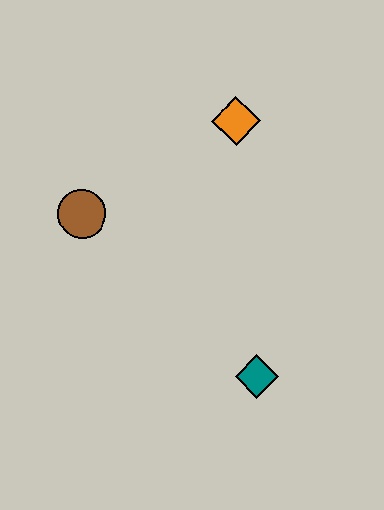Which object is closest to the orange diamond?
The brown circle is closest to the orange diamond.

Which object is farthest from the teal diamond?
The orange diamond is farthest from the teal diamond.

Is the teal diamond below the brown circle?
Yes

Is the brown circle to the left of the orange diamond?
Yes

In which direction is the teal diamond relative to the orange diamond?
The teal diamond is below the orange diamond.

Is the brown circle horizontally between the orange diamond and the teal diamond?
No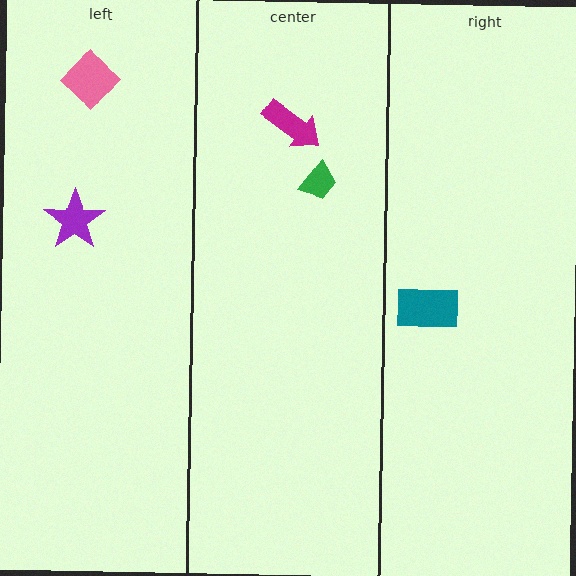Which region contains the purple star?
The left region.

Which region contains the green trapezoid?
The center region.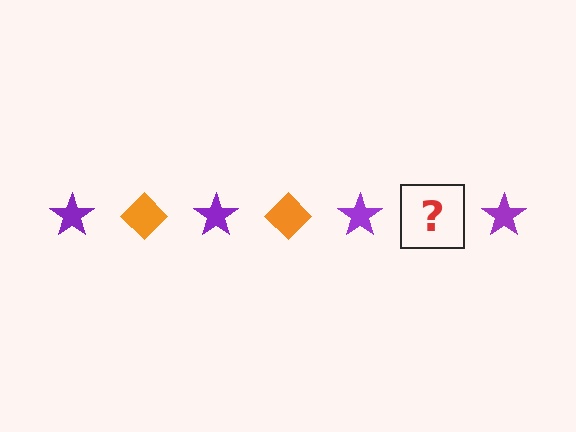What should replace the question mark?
The question mark should be replaced with an orange diamond.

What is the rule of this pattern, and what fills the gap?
The rule is that the pattern alternates between purple star and orange diamond. The gap should be filled with an orange diamond.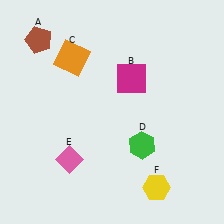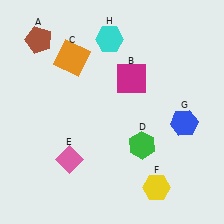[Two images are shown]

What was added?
A blue hexagon (G), a cyan hexagon (H) were added in Image 2.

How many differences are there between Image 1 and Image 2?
There are 2 differences between the two images.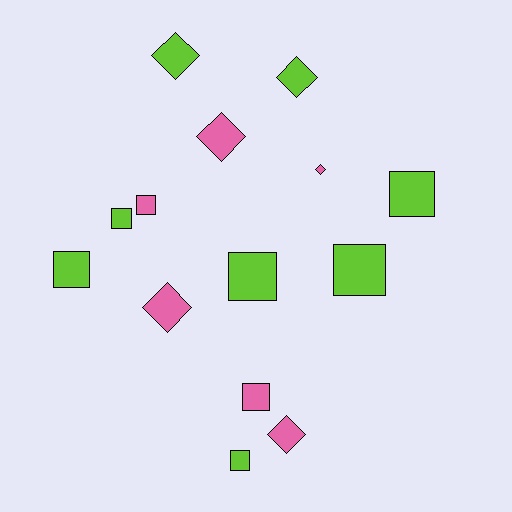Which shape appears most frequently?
Square, with 8 objects.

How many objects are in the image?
There are 14 objects.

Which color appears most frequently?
Lime, with 8 objects.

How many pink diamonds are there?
There are 4 pink diamonds.